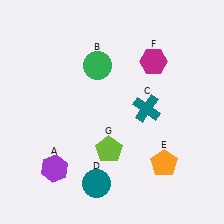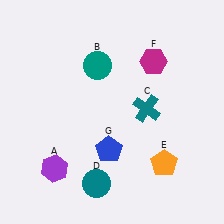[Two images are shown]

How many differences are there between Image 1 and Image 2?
There are 2 differences between the two images.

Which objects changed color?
B changed from green to teal. G changed from lime to blue.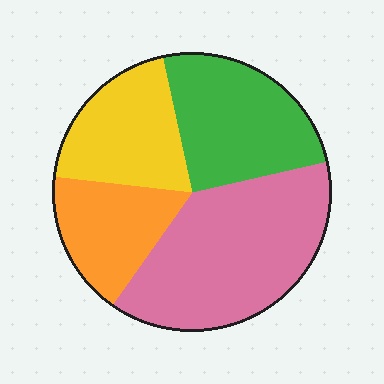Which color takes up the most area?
Pink, at roughly 40%.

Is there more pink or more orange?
Pink.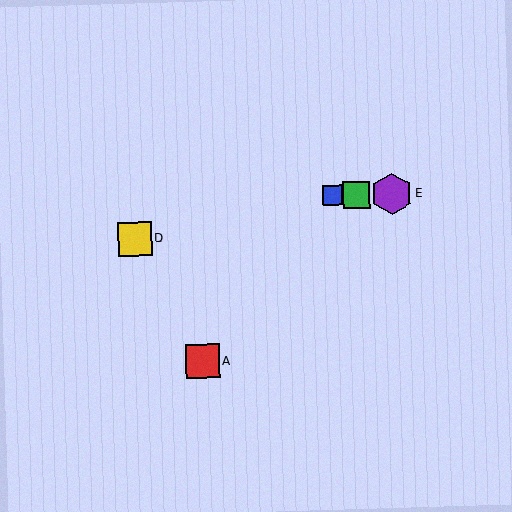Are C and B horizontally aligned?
Yes, both are at y≈195.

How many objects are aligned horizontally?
3 objects (B, C, E) are aligned horizontally.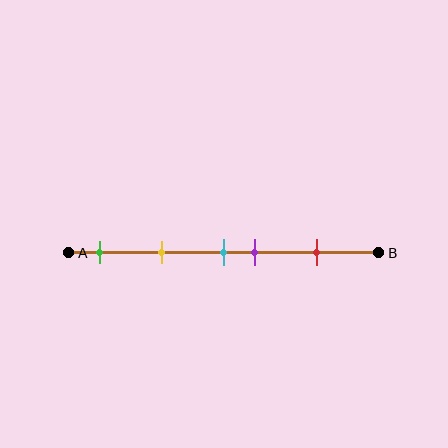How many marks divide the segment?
There are 5 marks dividing the segment.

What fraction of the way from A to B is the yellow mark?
The yellow mark is approximately 30% (0.3) of the way from A to B.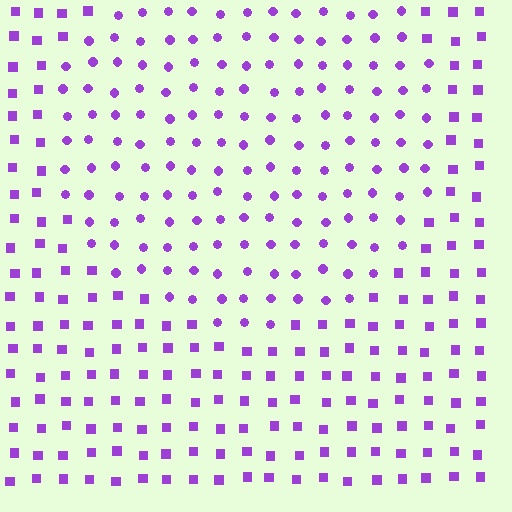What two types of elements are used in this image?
The image uses circles inside the circle region and squares outside it.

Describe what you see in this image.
The image is filled with small purple elements arranged in a uniform grid. A circle-shaped region contains circles, while the surrounding area contains squares. The boundary is defined purely by the change in element shape.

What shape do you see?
I see a circle.